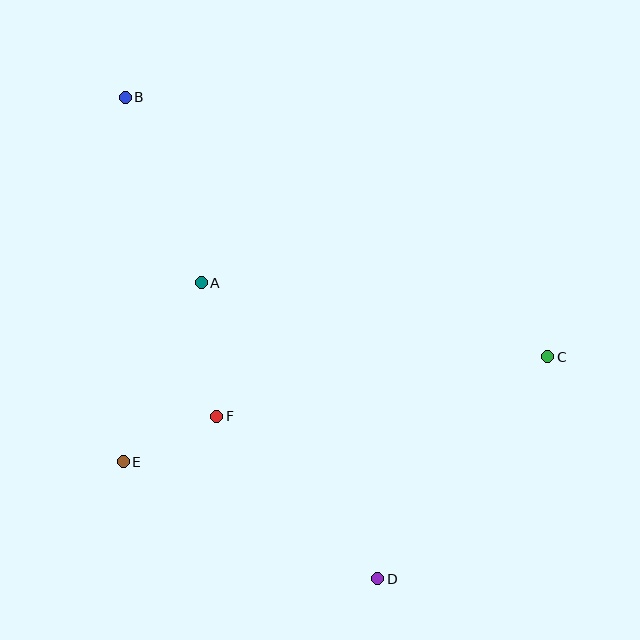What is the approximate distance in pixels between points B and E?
The distance between B and E is approximately 365 pixels.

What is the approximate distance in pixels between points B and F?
The distance between B and F is approximately 332 pixels.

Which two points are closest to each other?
Points E and F are closest to each other.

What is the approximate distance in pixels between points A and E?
The distance between A and E is approximately 195 pixels.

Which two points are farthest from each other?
Points B and D are farthest from each other.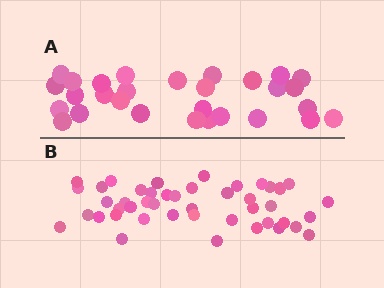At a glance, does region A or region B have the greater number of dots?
Region B (the bottom region) has more dots.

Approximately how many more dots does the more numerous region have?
Region B has approximately 15 more dots than region A.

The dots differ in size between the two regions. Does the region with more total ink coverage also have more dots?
No. Region A has more total ink coverage because its dots are larger, but region B actually contains more individual dots. Total area can be misleading — the number of items is what matters here.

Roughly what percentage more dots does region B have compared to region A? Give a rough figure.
About 55% more.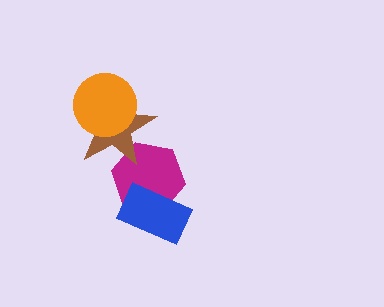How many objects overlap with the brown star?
2 objects overlap with the brown star.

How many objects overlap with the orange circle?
1 object overlaps with the orange circle.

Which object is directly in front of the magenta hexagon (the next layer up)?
The blue rectangle is directly in front of the magenta hexagon.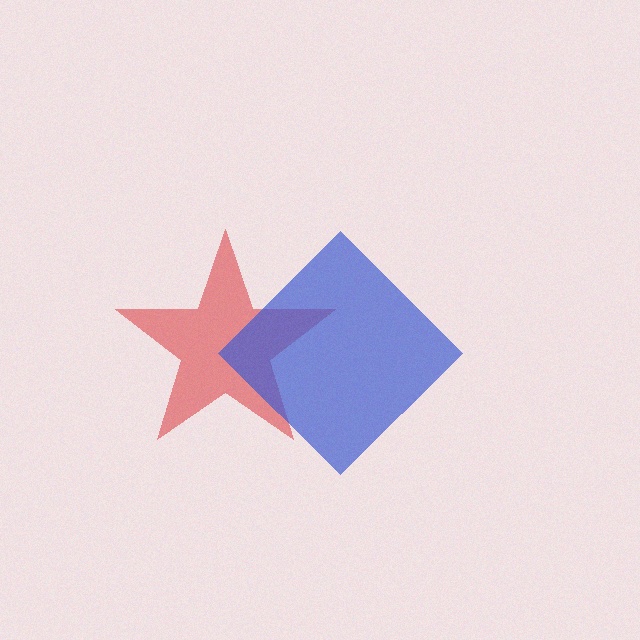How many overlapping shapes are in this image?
There are 2 overlapping shapes in the image.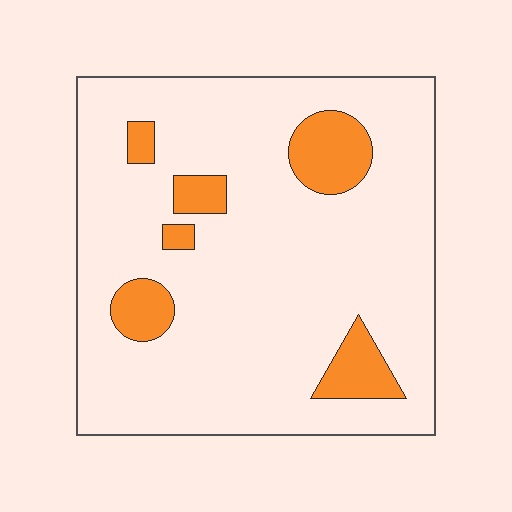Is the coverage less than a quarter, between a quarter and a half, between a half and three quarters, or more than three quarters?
Less than a quarter.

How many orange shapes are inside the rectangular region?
6.